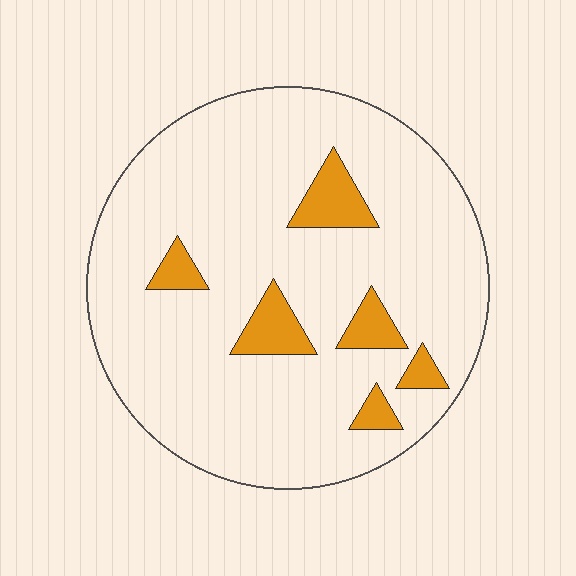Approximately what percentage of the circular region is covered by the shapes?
Approximately 10%.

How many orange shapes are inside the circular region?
6.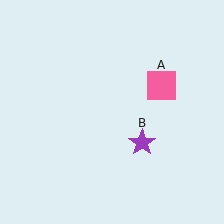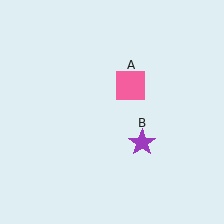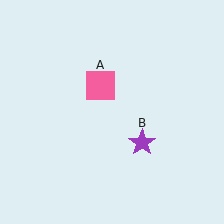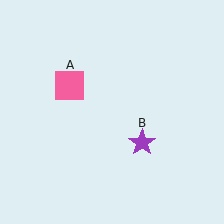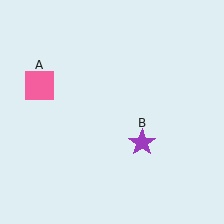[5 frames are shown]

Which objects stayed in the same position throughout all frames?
Purple star (object B) remained stationary.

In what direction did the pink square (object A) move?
The pink square (object A) moved left.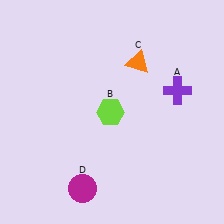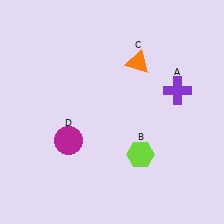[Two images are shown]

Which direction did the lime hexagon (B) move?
The lime hexagon (B) moved down.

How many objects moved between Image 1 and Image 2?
2 objects moved between the two images.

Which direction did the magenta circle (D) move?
The magenta circle (D) moved up.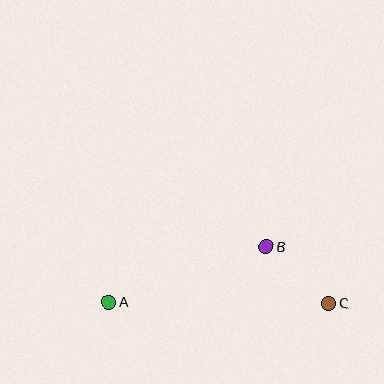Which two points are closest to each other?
Points B and C are closest to each other.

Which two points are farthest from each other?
Points A and C are farthest from each other.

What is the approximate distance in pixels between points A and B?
The distance between A and B is approximately 167 pixels.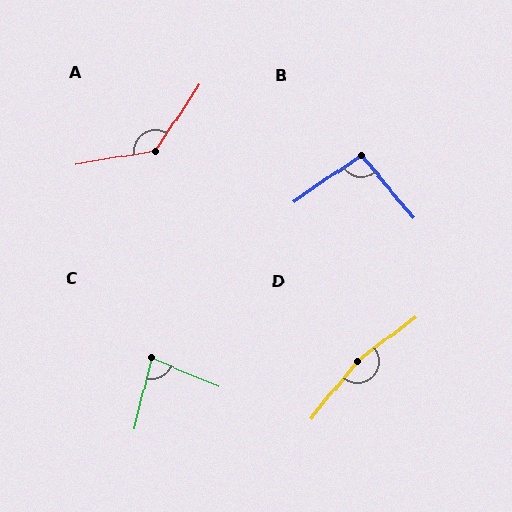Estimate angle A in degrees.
Approximately 133 degrees.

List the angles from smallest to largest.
C (82°), B (95°), A (133°), D (166°).